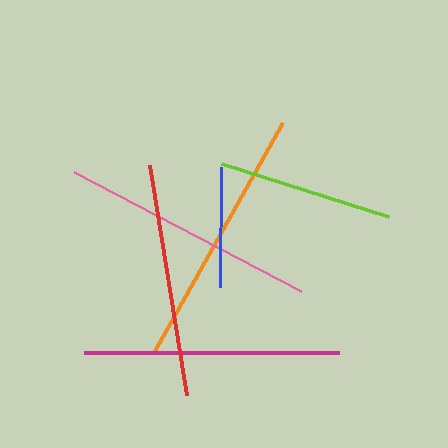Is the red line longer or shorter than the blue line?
The red line is longer than the blue line.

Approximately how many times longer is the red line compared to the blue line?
The red line is approximately 1.9 times the length of the blue line.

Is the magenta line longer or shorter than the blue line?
The magenta line is longer than the blue line.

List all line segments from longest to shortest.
From longest to shortest: orange, pink, magenta, red, lime, blue.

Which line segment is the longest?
The orange line is the longest at approximately 263 pixels.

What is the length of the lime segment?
The lime segment is approximately 176 pixels long.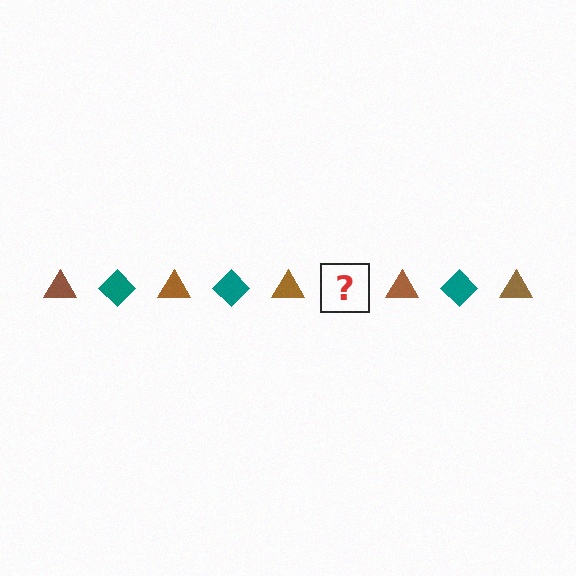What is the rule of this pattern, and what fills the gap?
The rule is that the pattern alternates between brown triangle and teal diamond. The gap should be filled with a teal diamond.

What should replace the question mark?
The question mark should be replaced with a teal diamond.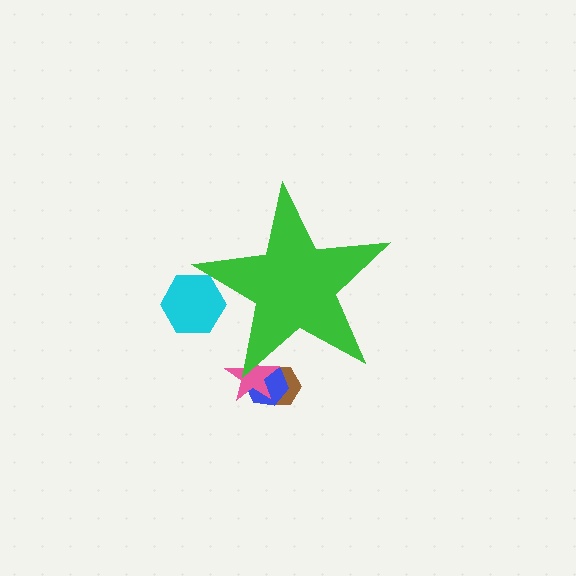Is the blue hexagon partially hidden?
Yes, the blue hexagon is partially hidden behind the green star.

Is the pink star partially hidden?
Yes, the pink star is partially hidden behind the green star.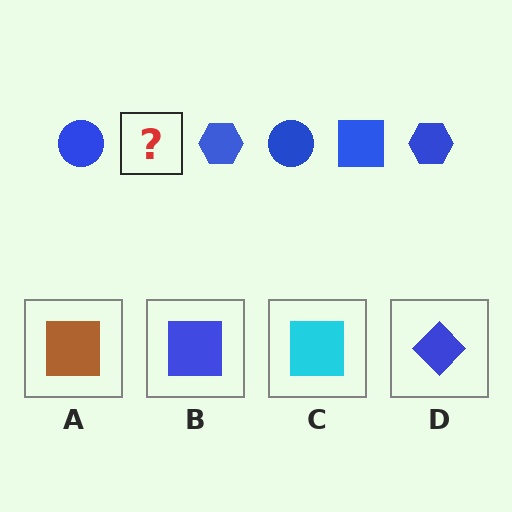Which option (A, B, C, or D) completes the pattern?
B.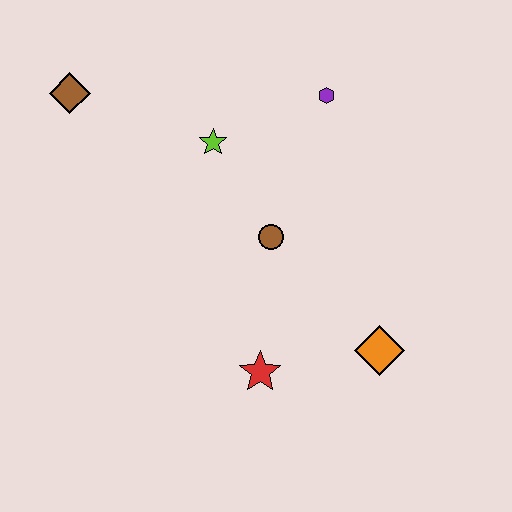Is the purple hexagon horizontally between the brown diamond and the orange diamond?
Yes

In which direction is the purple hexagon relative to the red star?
The purple hexagon is above the red star.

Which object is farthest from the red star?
The brown diamond is farthest from the red star.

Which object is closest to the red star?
The orange diamond is closest to the red star.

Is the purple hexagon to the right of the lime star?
Yes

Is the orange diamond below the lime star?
Yes